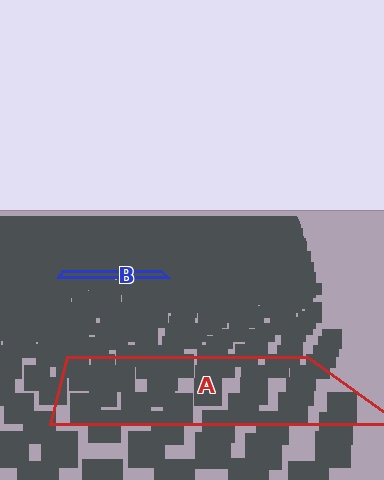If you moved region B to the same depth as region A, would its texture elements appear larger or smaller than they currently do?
They would appear larger. At a closer depth, the same texture elements are projected at a bigger on-screen size.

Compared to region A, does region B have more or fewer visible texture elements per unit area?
Region B has more texture elements per unit area — they are packed more densely because it is farther away.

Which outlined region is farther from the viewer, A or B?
Region B is farther from the viewer — the texture elements inside it appear smaller and more densely packed.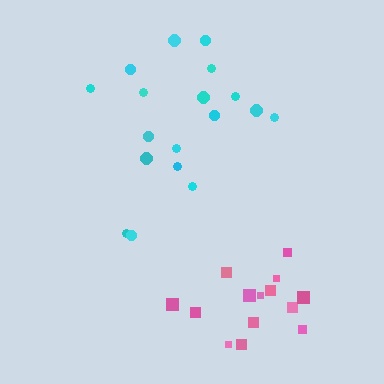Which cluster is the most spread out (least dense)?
Cyan.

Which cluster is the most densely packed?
Pink.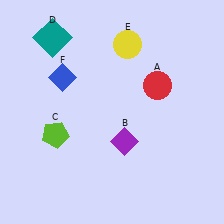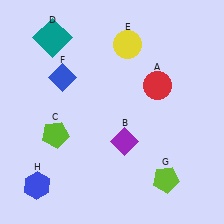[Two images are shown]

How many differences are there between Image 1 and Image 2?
There are 2 differences between the two images.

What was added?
A lime pentagon (G), a blue hexagon (H) were added in Image 2.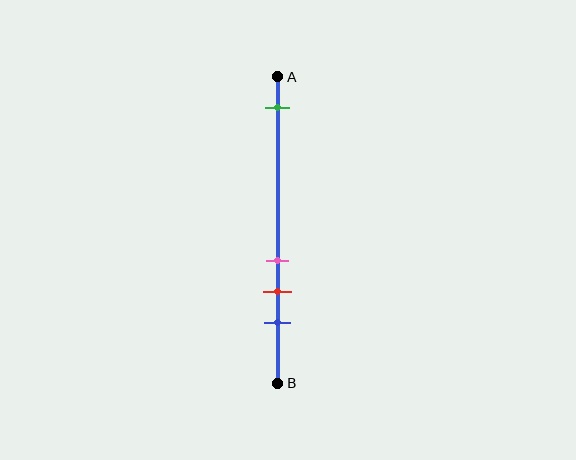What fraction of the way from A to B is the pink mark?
The pink mark is approximately 60% (0.6) of the way from A to B.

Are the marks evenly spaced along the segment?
No, the marks are not evenly spaced.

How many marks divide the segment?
There are 4 marks dividing the segment.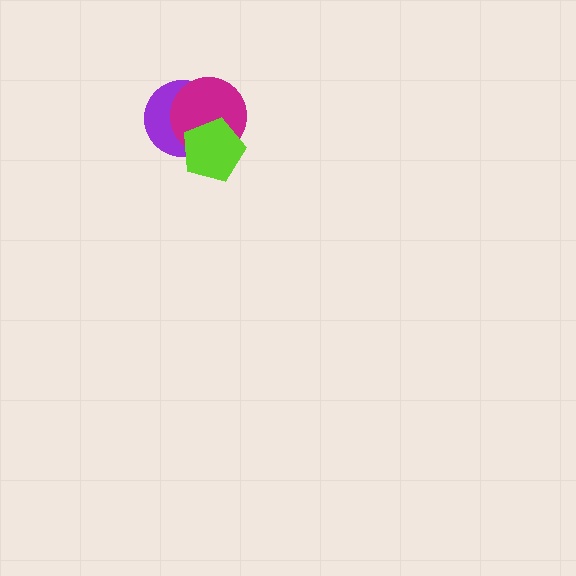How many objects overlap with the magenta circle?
2 objects overlap with the magenta circle.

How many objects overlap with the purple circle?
2 objects overlap with the purple circle.